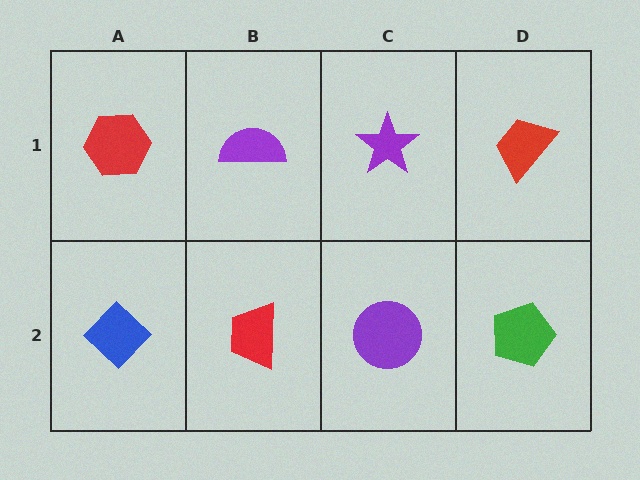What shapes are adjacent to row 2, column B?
A purple semicircle (row 1, column B), a blue diamond (row 2, column A), a purple circle (row 2, column C).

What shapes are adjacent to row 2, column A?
A red hexagon (row 1, column A), a red trapezoid (row 2, column B).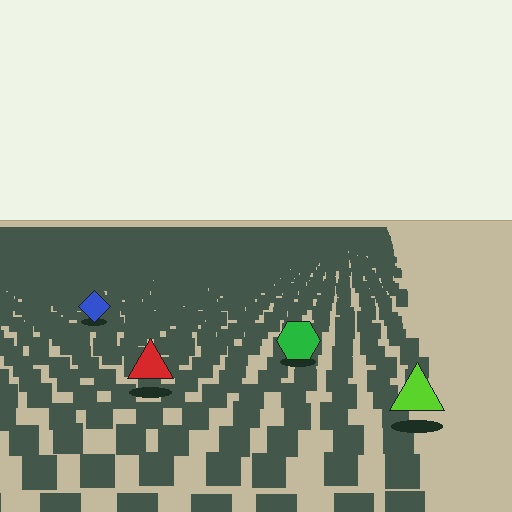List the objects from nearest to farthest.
From nearest to farthest: the lime triangle, the red triangle, the green hexagon, the blue diamond.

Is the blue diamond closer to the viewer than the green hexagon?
No. The green hexagon is closer — you can tell from the texture gradient: the ground texture is coarser near it.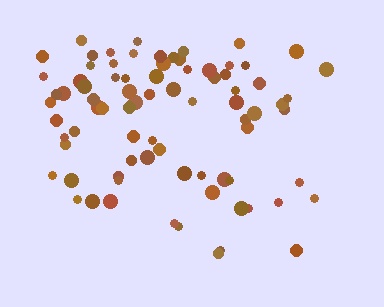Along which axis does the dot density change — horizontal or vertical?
Vertical.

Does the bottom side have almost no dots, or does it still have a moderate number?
Still a moderate number, just noticeably fewer than the top.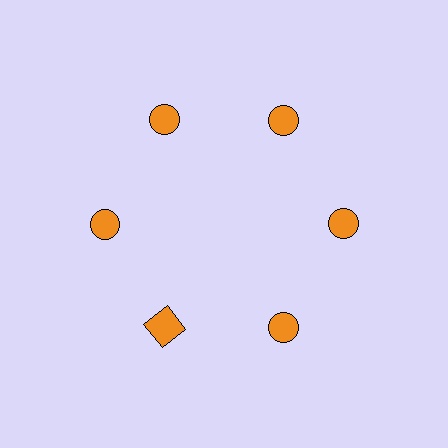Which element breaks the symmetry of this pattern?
The orange square at roughly the 7 o'clock position breaks the symmetry. All other shapes are orange circles.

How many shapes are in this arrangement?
There are 6 shapes arranged in a ring pattern.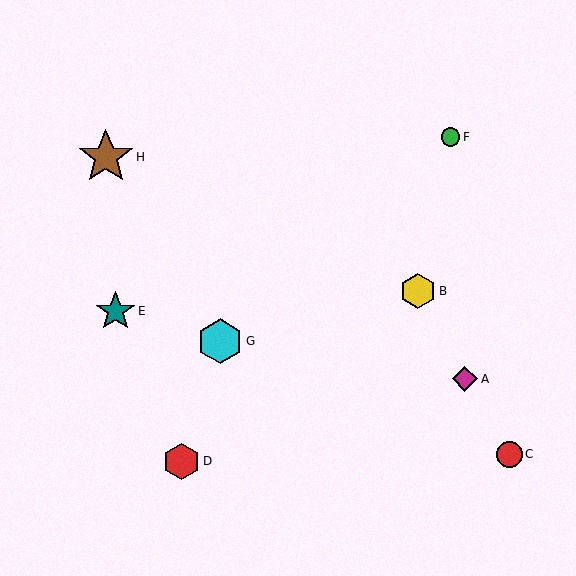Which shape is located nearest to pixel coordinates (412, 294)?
The yellow hexagon (labeled B) at (418, 291) is nearest to that location.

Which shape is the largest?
The brown star (labeled H) is the largest.